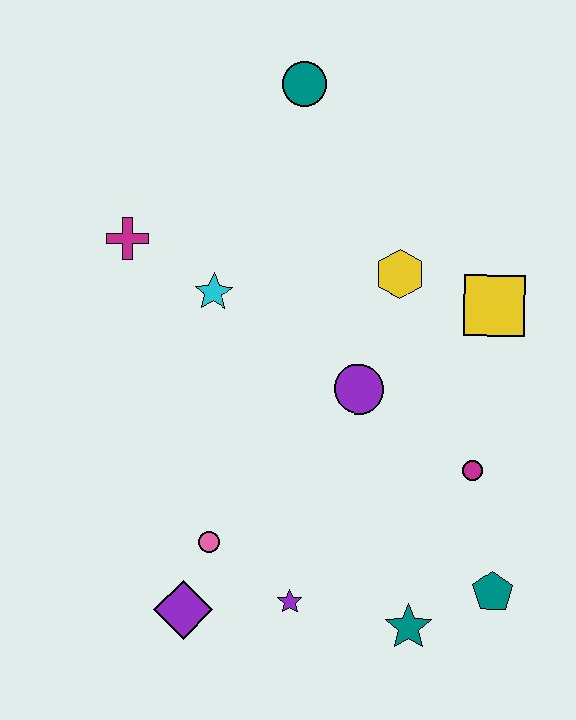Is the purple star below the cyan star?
Yes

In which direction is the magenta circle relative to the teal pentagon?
The magenta circle is above the teal pentagon.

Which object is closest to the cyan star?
The magenta cross is closest to the cyan star.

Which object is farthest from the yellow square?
The purple diamond is farthest from the yellow square.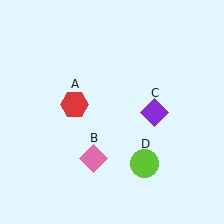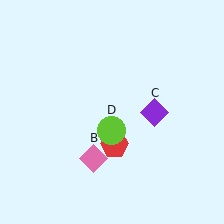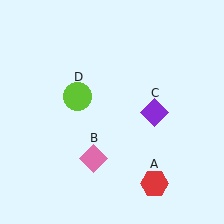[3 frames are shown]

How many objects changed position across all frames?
2 objects changed position: red hexagon (object A), lime circle (object D).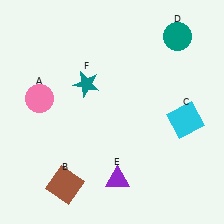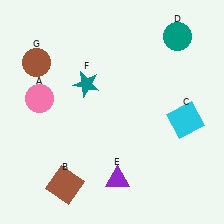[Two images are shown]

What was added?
A brown circle (G) was added in Image 2.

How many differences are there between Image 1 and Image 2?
There is 1 difference between the two images.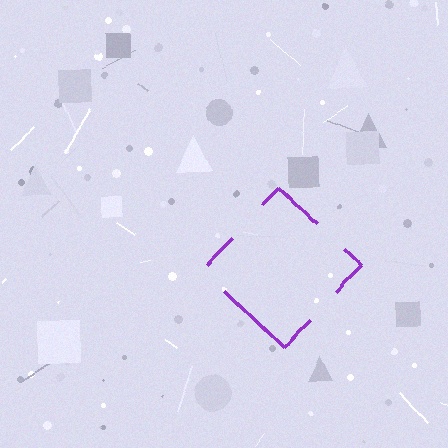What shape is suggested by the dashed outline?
The dashed outline suggests a diamond.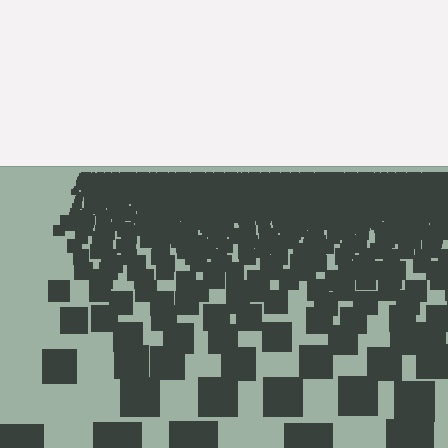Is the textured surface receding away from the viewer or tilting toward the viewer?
The surface is receding away from the viewer. Texture elements get smaller and denser toward the top.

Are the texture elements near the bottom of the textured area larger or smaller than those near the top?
Larger. Near the bottom, elements are closer to the viewer and appear at a bigger on-screen size.